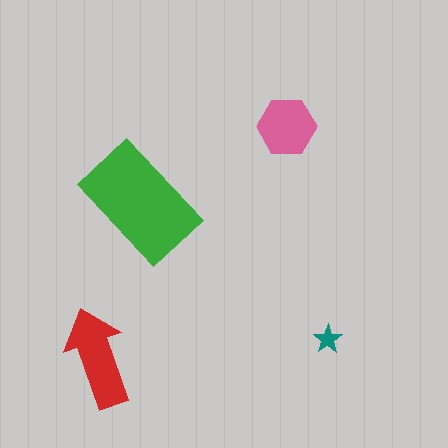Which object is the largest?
The green rectangle.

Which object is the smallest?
The teal star.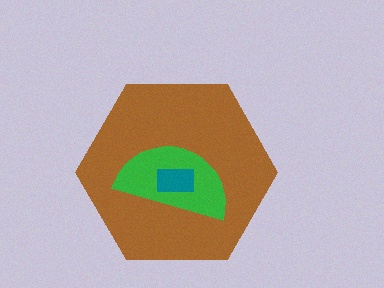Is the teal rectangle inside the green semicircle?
Yes.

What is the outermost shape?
The brown hexagon.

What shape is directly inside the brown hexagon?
The green semicircle.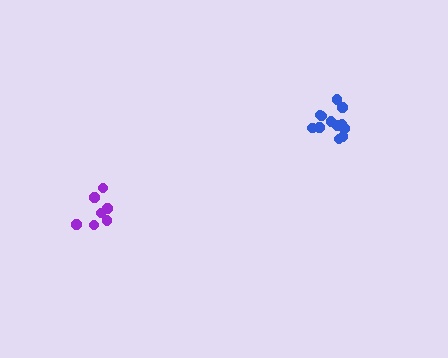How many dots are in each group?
Group 1: 7 dots, Group 2: 12 dots (19 total).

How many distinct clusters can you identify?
There are 2 distinct clusters.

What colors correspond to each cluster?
The clusters are colored: purple, blue.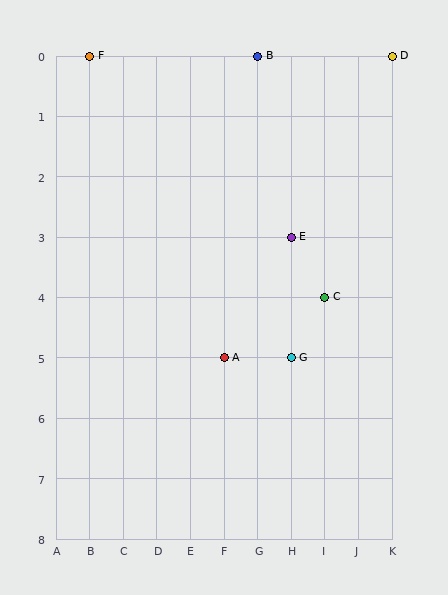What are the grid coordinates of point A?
Point A is at grid coordinates (F, 5).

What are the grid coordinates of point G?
Point G is at grid coordinates (H, 5).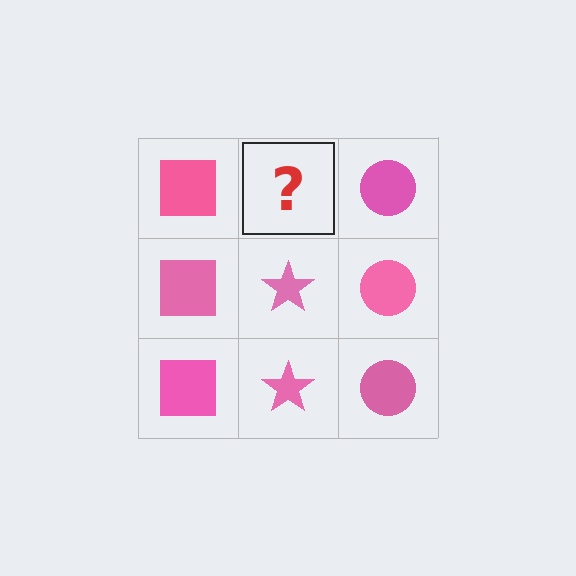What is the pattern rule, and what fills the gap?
The rule is that each column has a consistent shape. The gap should be filled with a pink star.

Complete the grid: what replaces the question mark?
The question mark should be replaced with a pink star.